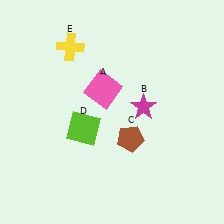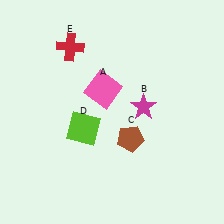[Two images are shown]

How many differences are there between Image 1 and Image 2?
There is 1 difference between the two images.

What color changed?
The cross (E) changed from yellow in Image 1 to red in Image 2.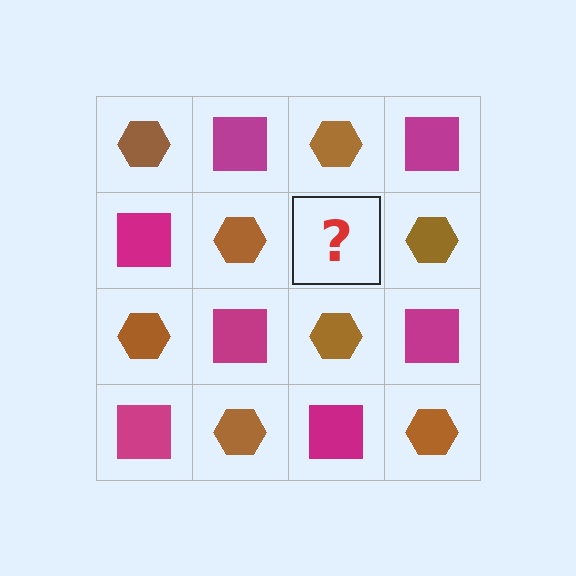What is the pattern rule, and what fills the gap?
The rule is that it alternates brown hexagon and magenta square in a checkerboard pattern. The gap should be filled with a magenta square.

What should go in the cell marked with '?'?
The missing cell should contain a magenta square.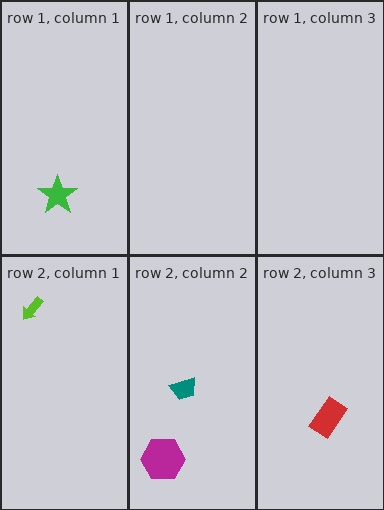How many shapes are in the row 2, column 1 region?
1.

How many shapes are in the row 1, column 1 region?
1.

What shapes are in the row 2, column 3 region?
The red rectangle.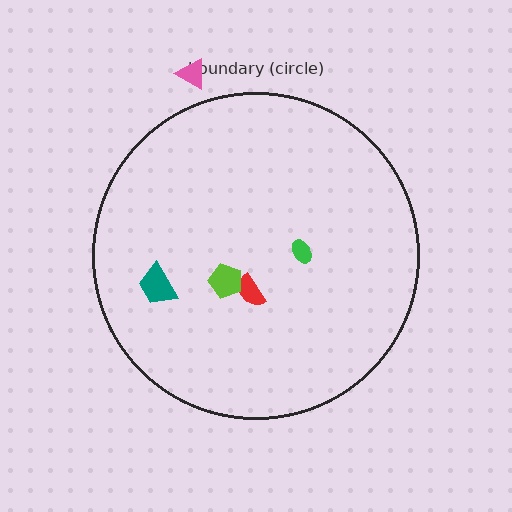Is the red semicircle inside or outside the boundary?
Inside.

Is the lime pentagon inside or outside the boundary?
Inside.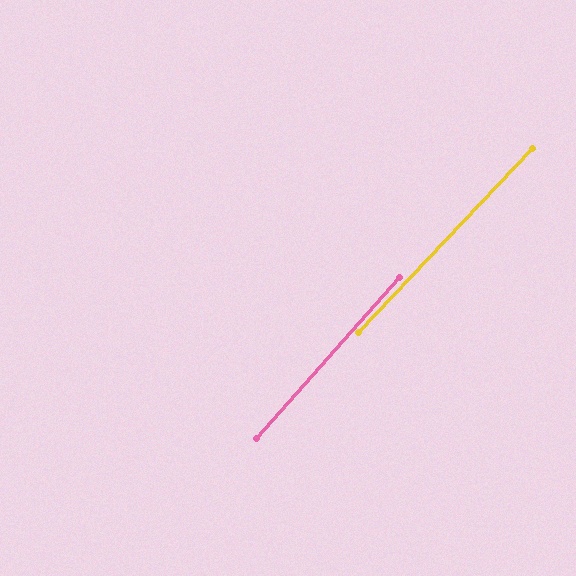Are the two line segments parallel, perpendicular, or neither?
Parallel — their directions differ by only 1.7°.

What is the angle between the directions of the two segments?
Approximately 2 degrees.